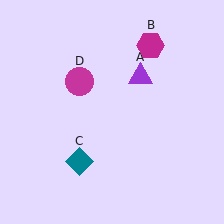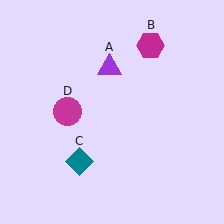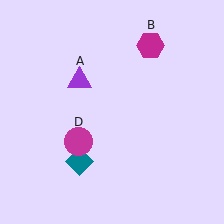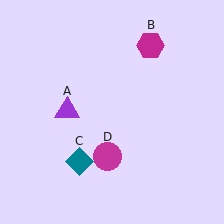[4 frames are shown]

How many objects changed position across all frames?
2 objects changed position: purple triangle (object A), magenta circle (object D).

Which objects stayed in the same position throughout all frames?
Magenta hexagon (object B) and teal diamond (object C) remained stationary.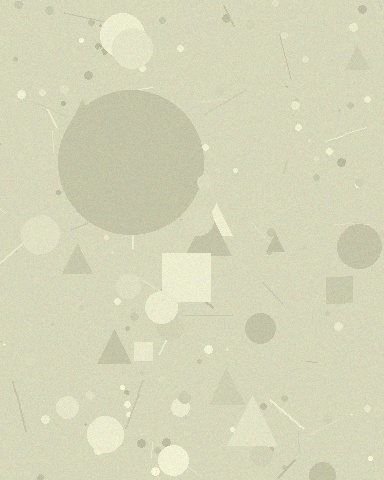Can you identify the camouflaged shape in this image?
The camouflaged shape is a circle.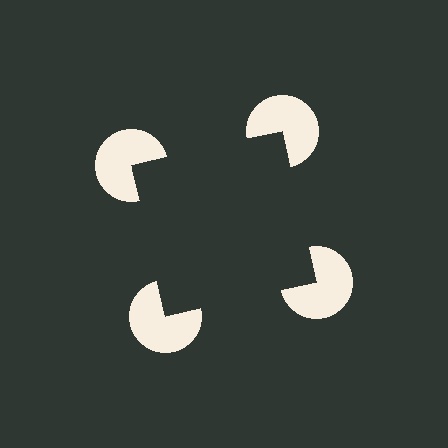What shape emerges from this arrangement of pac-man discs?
An illusory square — its edges are inferred from the aligned wedge cuts in the pac-man discs, not physically drawn.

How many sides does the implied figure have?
4 sides.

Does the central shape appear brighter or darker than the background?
It typically appears slightly darker than the background, even though no actual brightness change is drawn.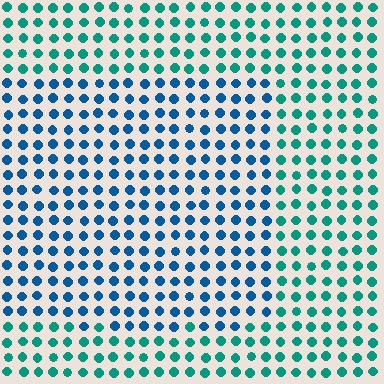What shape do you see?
I see a rectangle.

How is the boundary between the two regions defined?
The boundary is defined purely by a slight shift in hue (about 36 degrees). Spacing, size, and orientation are identical on both sides.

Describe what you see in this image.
The image is filled with small teal elements in a uniform arrangement. A rectangle-shaped region is visible where the elements are tinted to a slightly different hue, forming a subtle color boundary.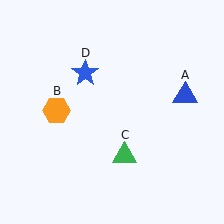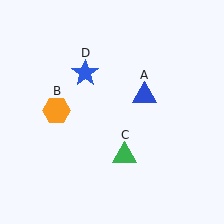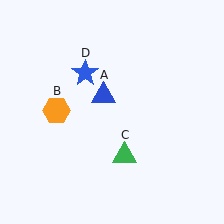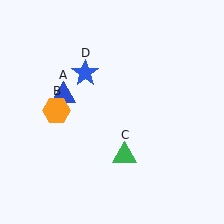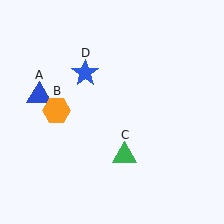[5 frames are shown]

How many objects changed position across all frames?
1 object changed position: blue triangle (object A).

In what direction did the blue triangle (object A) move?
The blue triangle (object A) moved left.